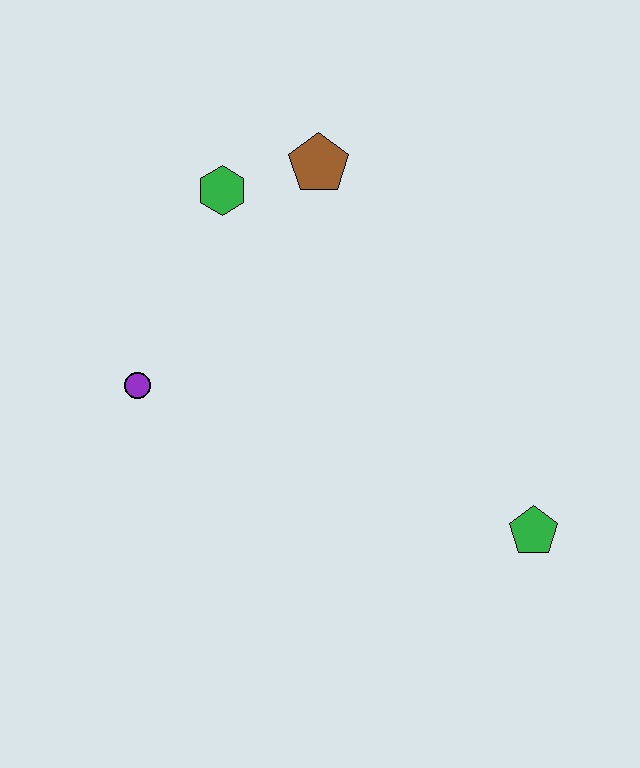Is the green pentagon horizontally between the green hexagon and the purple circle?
No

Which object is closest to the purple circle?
The green hexagon is closest to the purple circle.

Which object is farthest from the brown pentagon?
The green pentagon is farthest from the brown pentagon.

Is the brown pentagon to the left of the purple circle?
No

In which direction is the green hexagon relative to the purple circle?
The green hexagon is above the purple circle.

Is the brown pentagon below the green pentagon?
No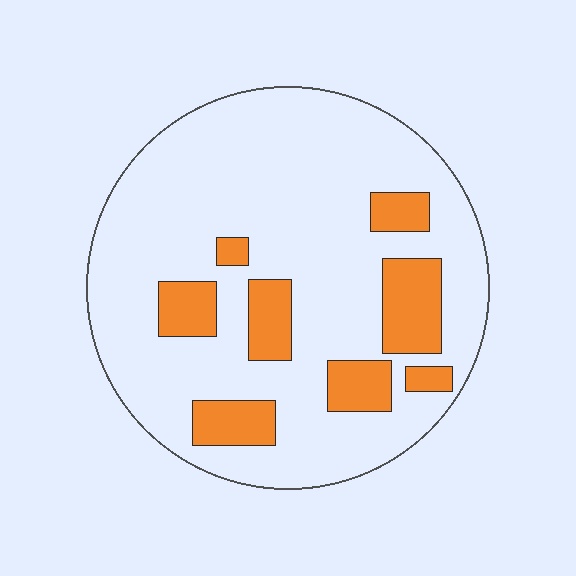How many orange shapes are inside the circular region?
8.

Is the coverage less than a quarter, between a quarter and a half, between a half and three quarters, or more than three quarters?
Less than a quarter.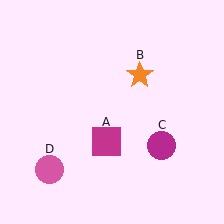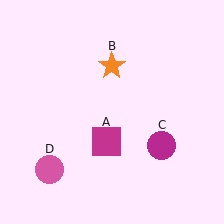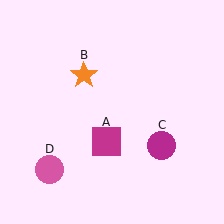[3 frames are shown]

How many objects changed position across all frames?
1 object changed position: orange star (object B).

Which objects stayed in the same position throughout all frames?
Magenta square (object A) and magenta circle (object C) and pink circle (object D) remained stationary.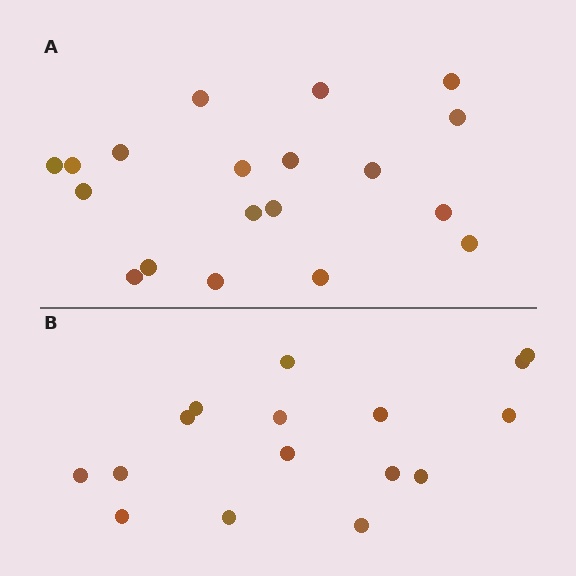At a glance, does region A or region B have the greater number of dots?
Region A (the top region) has more dots.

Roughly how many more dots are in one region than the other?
Region A has just a few more — roughly 2 or 3 more dots than region B.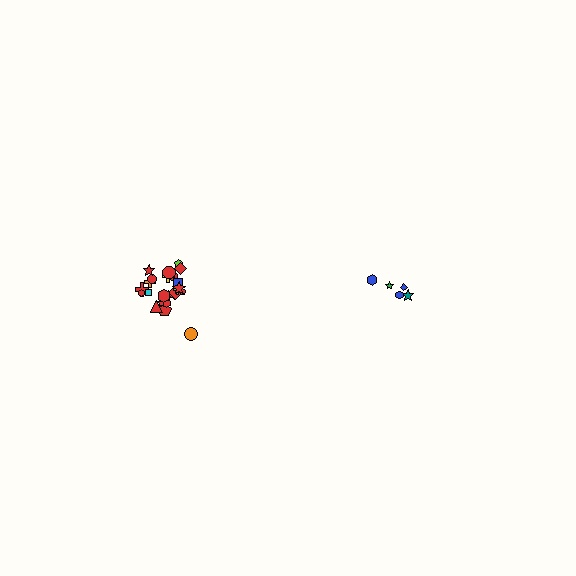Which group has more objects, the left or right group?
The left group.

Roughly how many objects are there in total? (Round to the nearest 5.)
Roughly 30 objects in total.